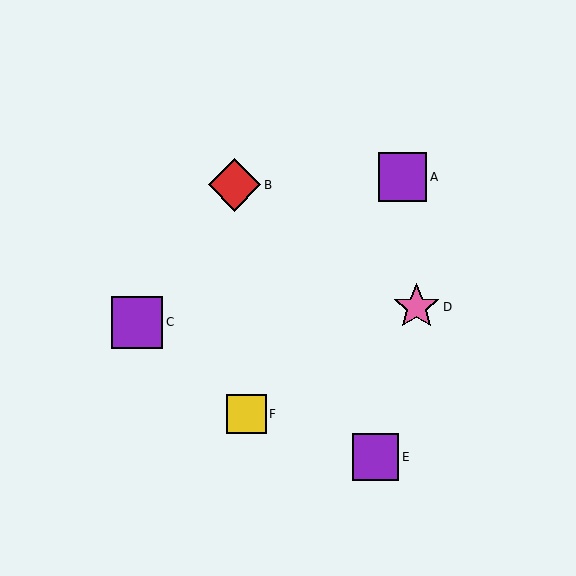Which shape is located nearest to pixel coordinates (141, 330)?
The purple square (labeled C) at (137, 322) is nearest to that location.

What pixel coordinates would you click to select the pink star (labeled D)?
Click at (417, 307) to select the pink star D.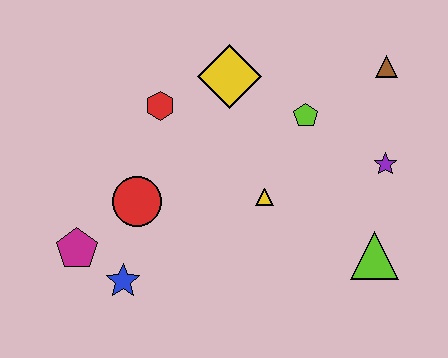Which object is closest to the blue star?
The magenta pentagon is closest to the blue star.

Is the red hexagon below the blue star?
No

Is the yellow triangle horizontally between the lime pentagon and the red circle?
Yes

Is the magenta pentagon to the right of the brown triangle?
No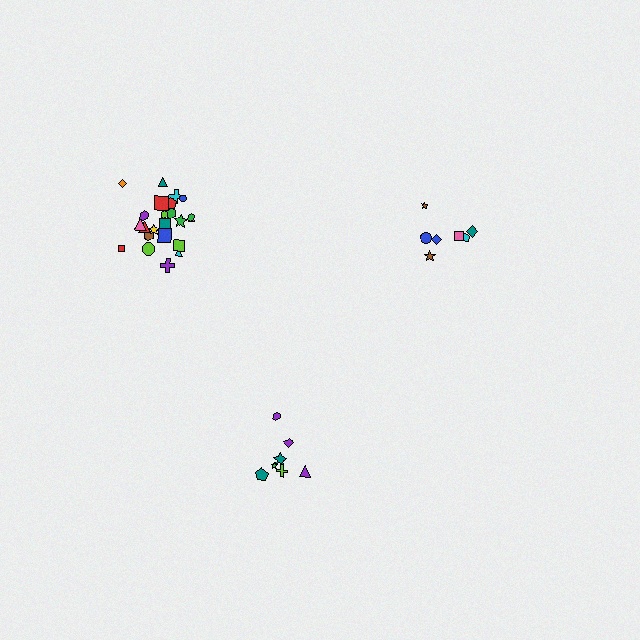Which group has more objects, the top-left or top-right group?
The top-left group.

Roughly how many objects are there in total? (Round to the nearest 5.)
Roughly 40 objects in total.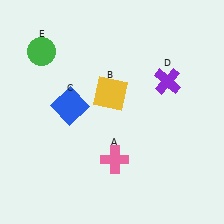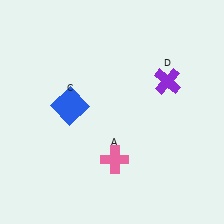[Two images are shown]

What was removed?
The green circle (E), the yellow square (B) were removed in Image 2.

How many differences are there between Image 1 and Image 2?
There are 2 differences between the two images.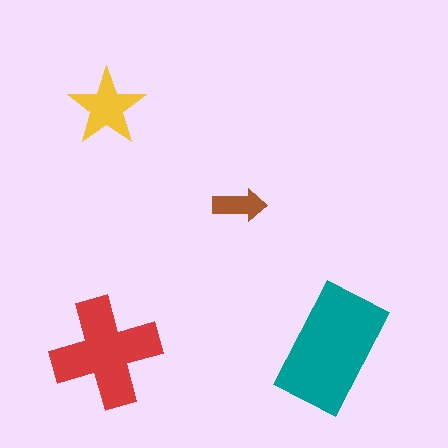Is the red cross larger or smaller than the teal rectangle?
Smaller.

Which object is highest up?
The yellow star is topmost.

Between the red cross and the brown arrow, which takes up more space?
The red cross.